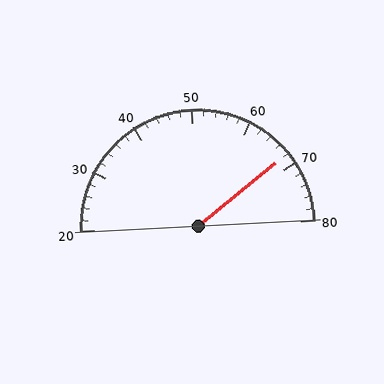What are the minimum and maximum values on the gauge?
The gauge ranges from 20 to 80.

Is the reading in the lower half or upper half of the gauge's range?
The reading is in the upper half of the range (20 to 80).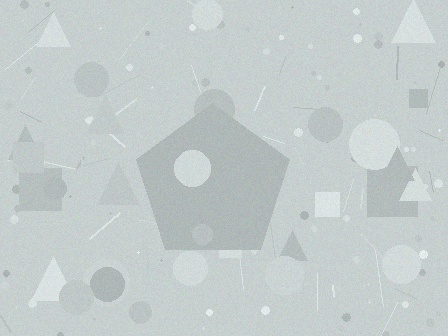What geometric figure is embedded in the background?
A pentagon is embedded in the background.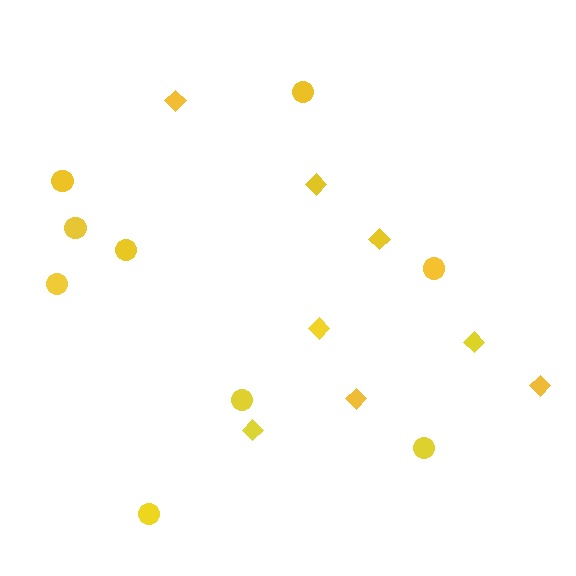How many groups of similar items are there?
There are 2 groups: one group of diamonds (8) and one group of circles (9).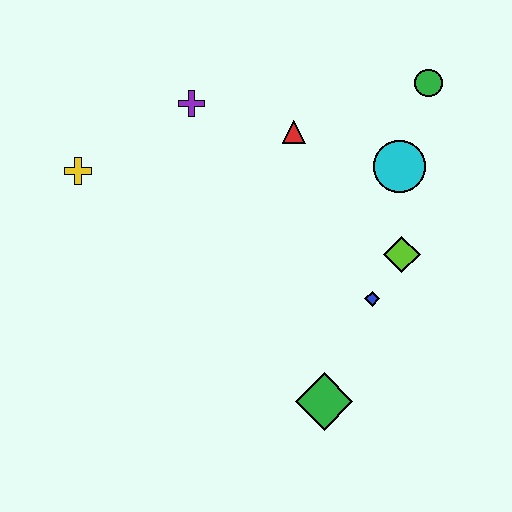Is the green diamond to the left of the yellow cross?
No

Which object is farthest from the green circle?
The yellow cross is farthest from the green circle.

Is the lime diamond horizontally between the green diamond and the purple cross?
No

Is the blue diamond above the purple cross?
No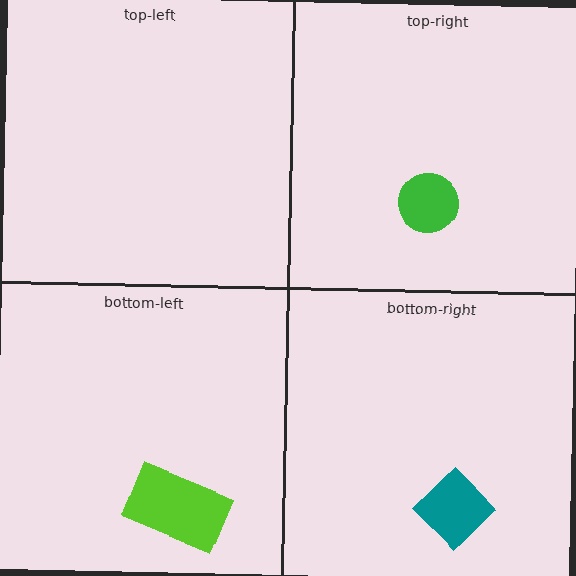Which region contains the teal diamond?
The bottom-right region.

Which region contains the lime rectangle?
The bottom-left region.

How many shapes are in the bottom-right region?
1.